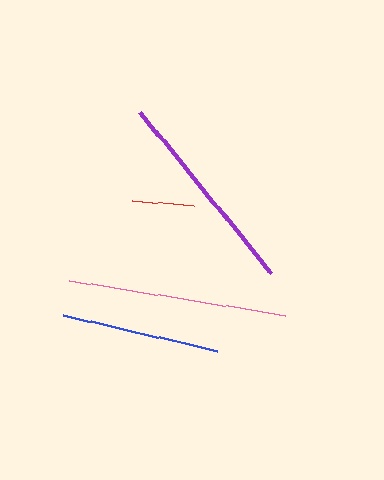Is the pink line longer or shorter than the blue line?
The pink line is longer than the blue line.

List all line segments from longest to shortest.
From longest to shortest: pink, purple, blue, red.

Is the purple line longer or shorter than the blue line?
The purple line is longer than the blue line.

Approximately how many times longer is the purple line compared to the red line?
The purple line is approximately 3.4 times the length of the red line.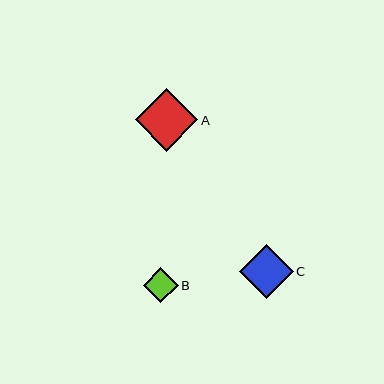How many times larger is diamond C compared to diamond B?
Diamond C is approximately 1.5 times the size of diamond B.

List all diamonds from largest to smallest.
From largest to smallest: A, C, B.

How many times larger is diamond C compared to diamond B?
Diamond C is approximately 1.5 times the size of diamond B.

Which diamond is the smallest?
Diamond B is the smallest with a size of approximately 35 pixels.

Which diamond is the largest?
Diamond A is the largest with a size of approximately 62 pixels.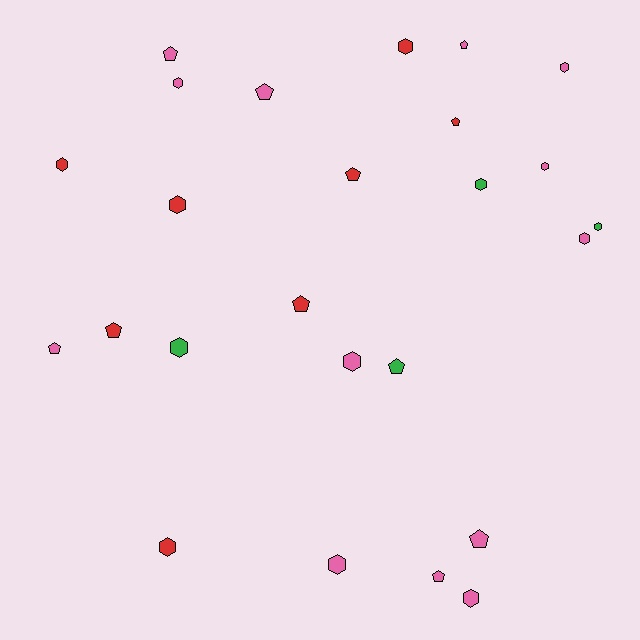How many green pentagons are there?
There is 1 green pentagon.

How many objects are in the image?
There are 25 objects.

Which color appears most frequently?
Pink, with 13 objects.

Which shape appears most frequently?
Hexagon, with 14 objects.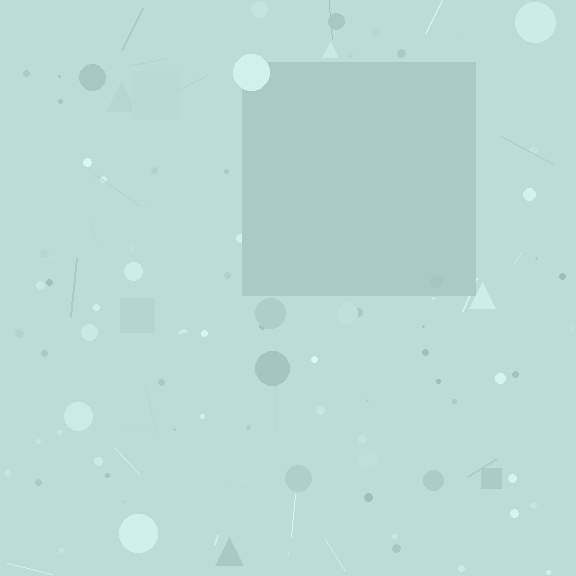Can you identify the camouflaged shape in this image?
The camouflaged shape is a square.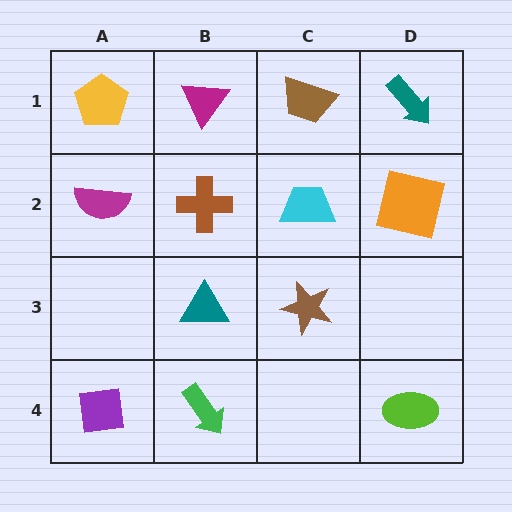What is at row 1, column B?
A magenta triangle.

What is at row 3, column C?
A brown star.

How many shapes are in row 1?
4 shapes.